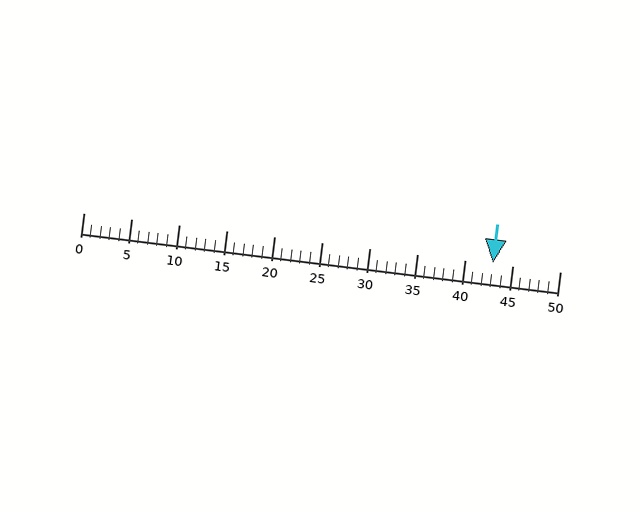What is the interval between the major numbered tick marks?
The major tick marks are spaced 5 units apart.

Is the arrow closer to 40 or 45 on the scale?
The arrow is closer to 45.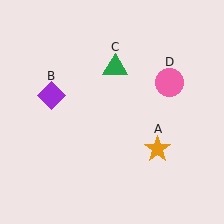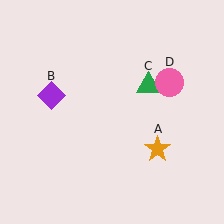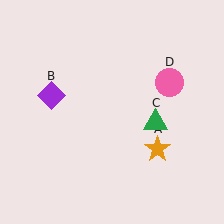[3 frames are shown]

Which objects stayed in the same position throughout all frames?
Orange star (object A) and purple diamond (object B) and pink circle (object D) remained stationary.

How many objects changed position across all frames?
1 object changed position: green triangle (object C).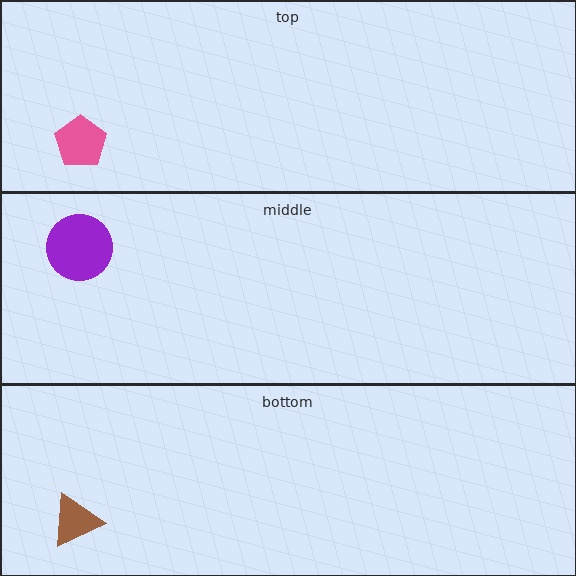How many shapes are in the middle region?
1.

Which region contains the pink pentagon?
The top region.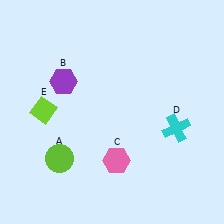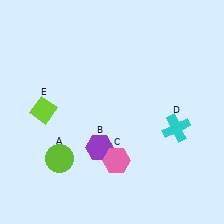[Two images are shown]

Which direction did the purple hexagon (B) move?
The purple hexagon (B) moved down.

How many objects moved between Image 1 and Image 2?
1 object moved between the two images.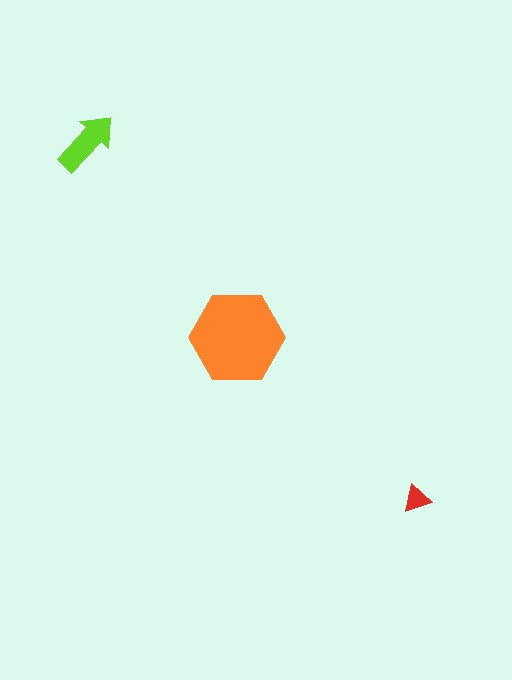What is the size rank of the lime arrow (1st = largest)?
2nd.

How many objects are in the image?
There are 3 objects in the image.